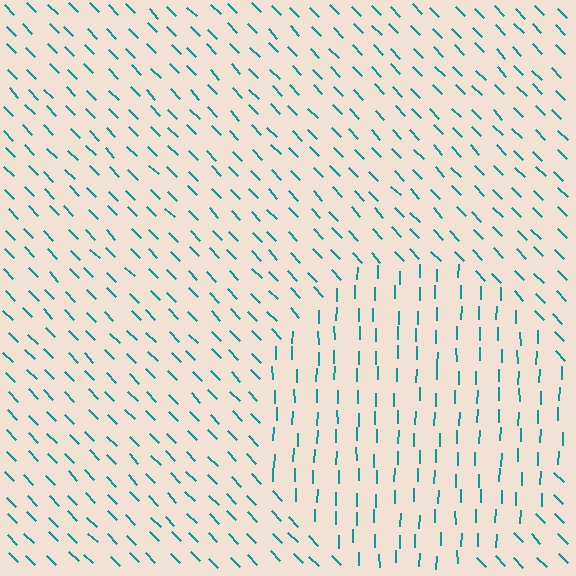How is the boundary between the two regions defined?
The boundary is defined purely by a change in line orientation (approximately 45 degrees difference). All lines are the same color and thickness.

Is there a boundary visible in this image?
Yes, there is a texture boundary formed by a change in line orientation.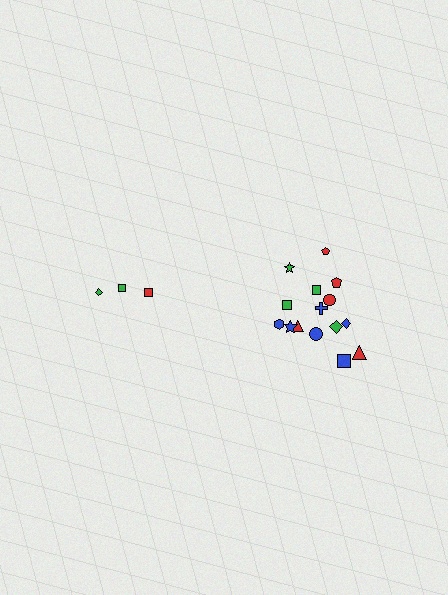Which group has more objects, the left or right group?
The right group.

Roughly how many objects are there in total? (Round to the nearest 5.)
Roughly 20 objects in total.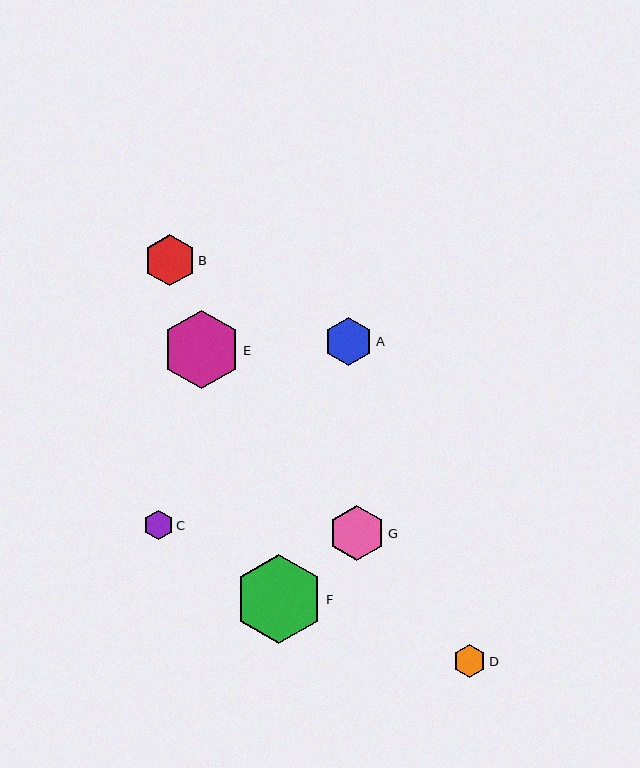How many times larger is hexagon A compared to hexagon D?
Hexagon A is approximately 1.4 times the size of hexagon D.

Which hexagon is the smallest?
Hexagon C is the smallest with a size of approximately 30 pixels.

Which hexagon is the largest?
Hexagon F is the largest with a size of approximately 89 pixels.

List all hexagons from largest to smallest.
From largest to smallest: F, E, G, B, A, D, C.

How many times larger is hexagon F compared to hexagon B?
Hexagon F is approximately 1.8 times the size of hexagon B.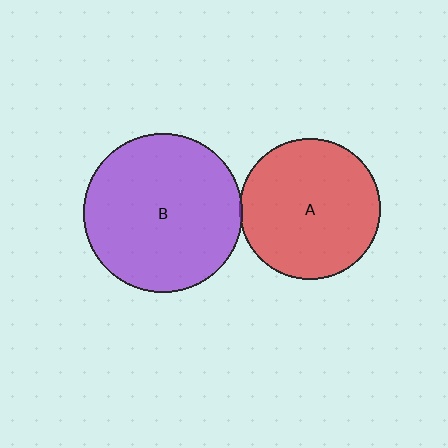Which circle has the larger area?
Circle B (purple).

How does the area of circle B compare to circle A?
Approximately 1.3 times.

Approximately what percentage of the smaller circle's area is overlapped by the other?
Approximately 5%.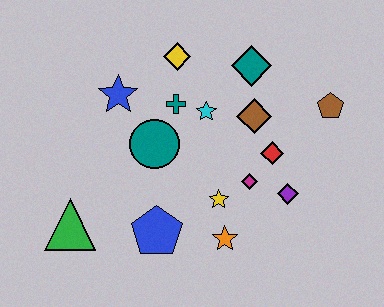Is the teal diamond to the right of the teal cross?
Yes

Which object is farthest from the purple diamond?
The green triangle is farthest from the purple diamond.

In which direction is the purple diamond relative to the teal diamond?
The purple diamond is below the teal diamond.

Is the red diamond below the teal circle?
Yes